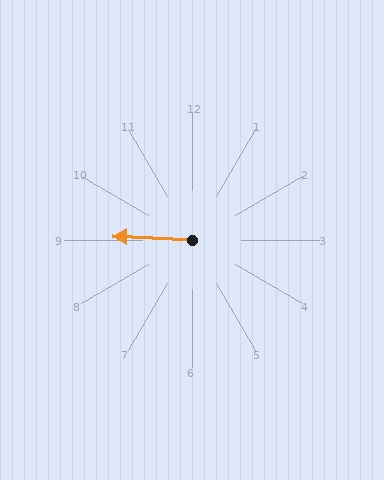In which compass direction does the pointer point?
West.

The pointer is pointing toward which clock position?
Roughly 9 o'clock.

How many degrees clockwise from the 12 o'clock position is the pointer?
Approximately 273 degrees.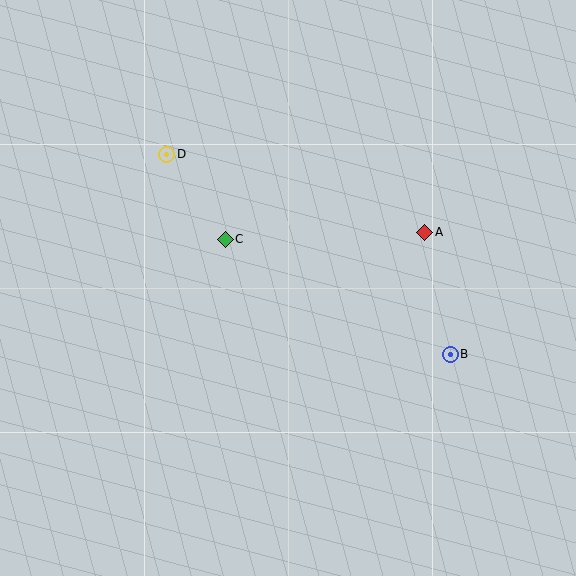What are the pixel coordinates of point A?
Point A is at (425, 232).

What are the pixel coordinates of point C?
Point C is at (225, 239).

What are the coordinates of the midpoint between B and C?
The midpoint between B and C is at (338, 297).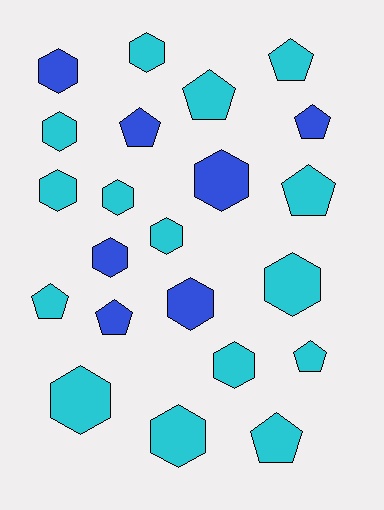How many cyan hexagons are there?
There are 9 cyan hexagons.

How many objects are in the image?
There are 22 objects.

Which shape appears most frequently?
Hexagon, with 13 objects.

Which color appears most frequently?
Cyan, with 15 objects.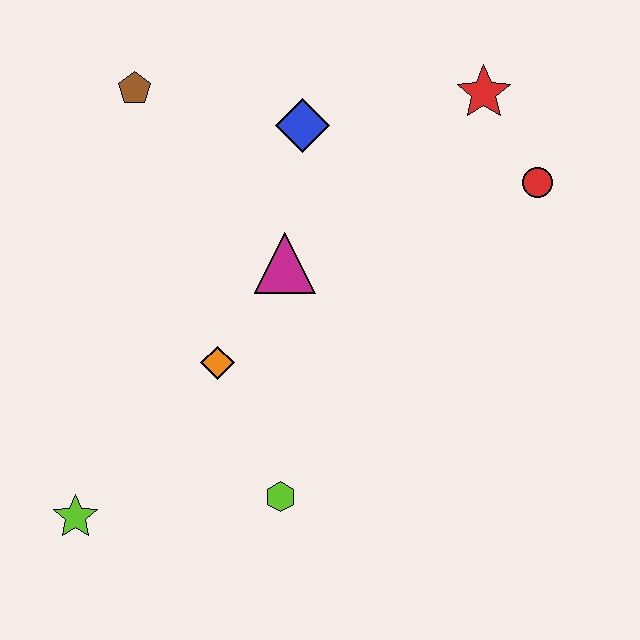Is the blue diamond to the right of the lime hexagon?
Yes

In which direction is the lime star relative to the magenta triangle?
The lime star is below the magenta triangle.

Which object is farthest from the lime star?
The red star is farthest from the lime star.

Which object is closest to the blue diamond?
The magenta triangle is closest to the blue diamond.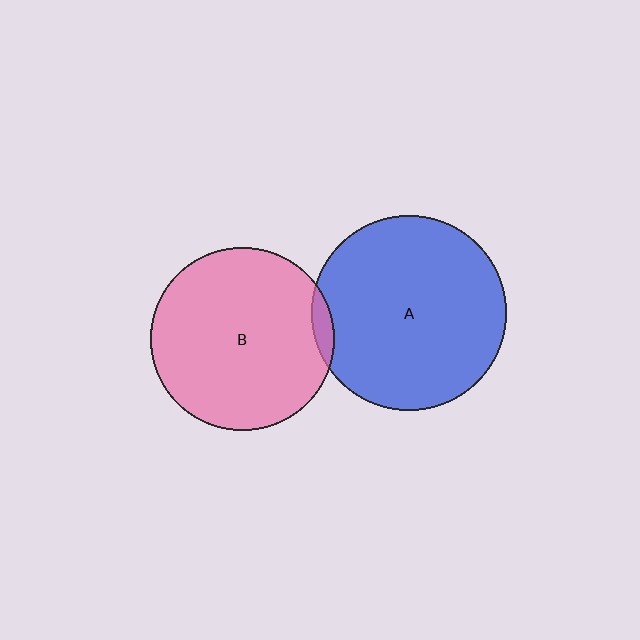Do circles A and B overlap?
Yes.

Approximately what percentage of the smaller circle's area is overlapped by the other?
Approximately 5%.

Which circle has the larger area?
Circle A (blue).